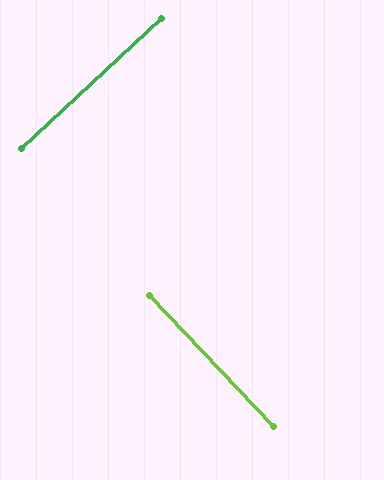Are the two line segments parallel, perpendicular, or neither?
Perpendicular — they meet at approximately 90°.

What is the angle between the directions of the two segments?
Approximately 90 degrees.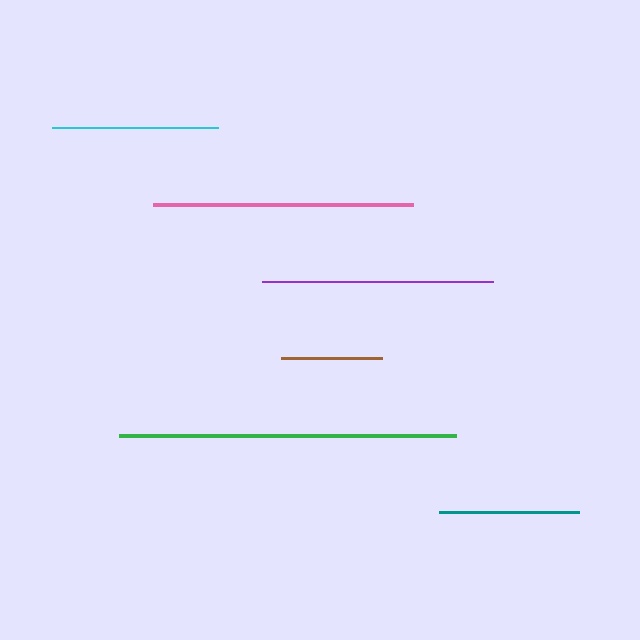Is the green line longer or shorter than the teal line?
The green line is longer than the teal line.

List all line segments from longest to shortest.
From longest to shortest: green, pink, purple, cyan, teal, brown.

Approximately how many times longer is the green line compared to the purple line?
The green line is approximately 1.5 times the length of the purple line.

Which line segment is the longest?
The green line is the longest at approximately 338 pixels.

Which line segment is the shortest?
The brown line is the shortest at approximately 102 pixels.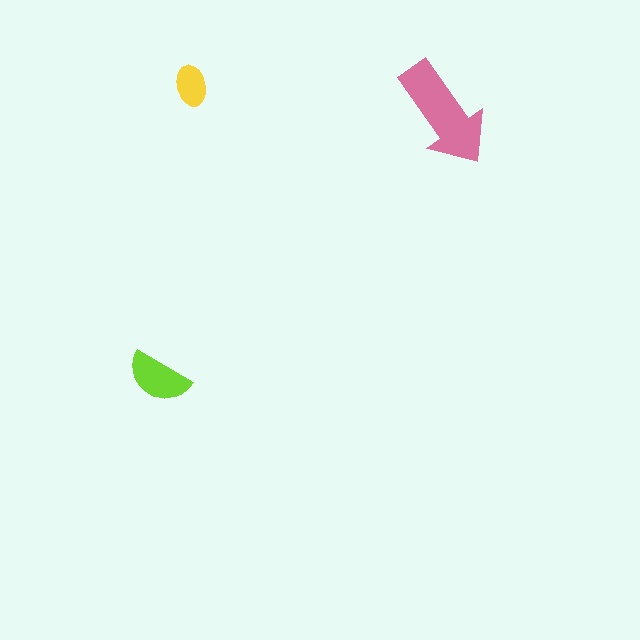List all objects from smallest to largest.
The yellow ellipse, the lime semicircle, the pink arrow.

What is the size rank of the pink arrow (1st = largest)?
1st.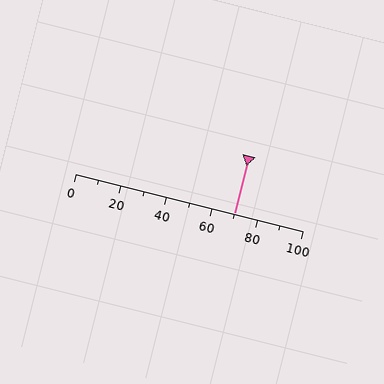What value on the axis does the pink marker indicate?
The marker indicates approximately 70.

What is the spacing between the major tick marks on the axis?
The major ticks are spaced 20 apart.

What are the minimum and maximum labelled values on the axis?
The axis runs from 0 to 100.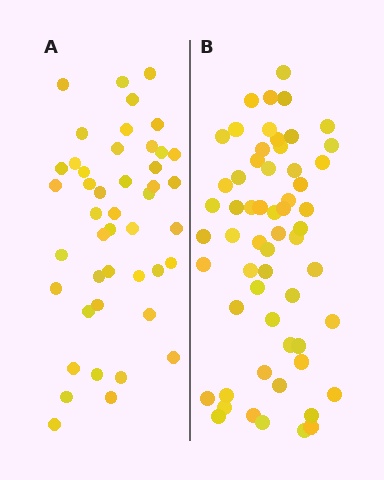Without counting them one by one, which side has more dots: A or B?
Region B (the right region) has more dots.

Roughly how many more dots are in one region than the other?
Region B has approximately 15 more dots than region A.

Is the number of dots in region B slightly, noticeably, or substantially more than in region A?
Region B has noticeably more, but not dramatically so. The ratio is roughly 1.3 to 1.